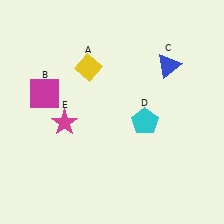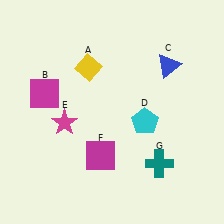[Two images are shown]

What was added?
A magenta square (F), a teal cross (G) were added in Image 2.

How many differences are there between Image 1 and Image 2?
There are 2 differences between the two images.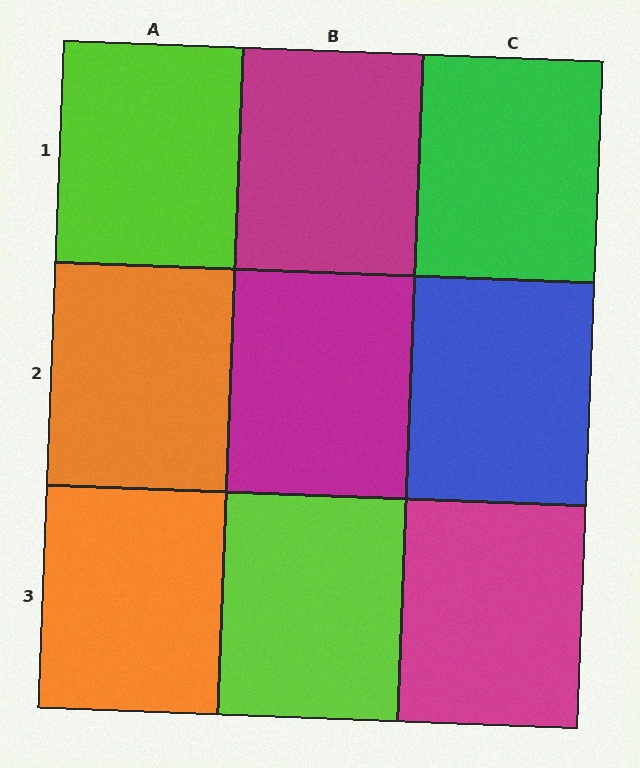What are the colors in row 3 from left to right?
Orange, lime, magenta.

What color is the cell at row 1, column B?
Magenta.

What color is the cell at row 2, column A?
Orange.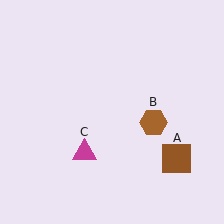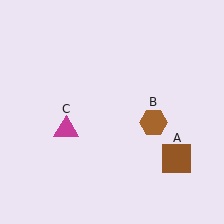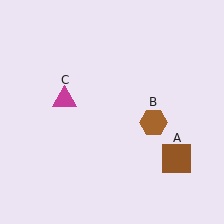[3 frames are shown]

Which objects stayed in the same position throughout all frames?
Brown square (object A) and brown hexagon (object B) remained stationary.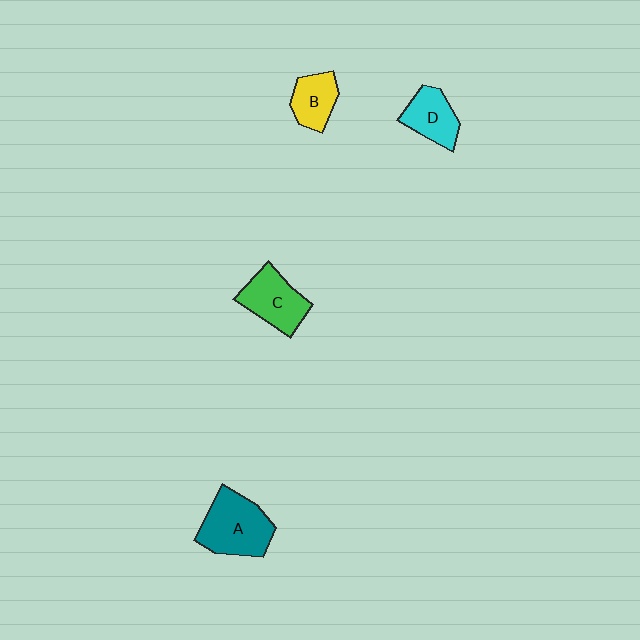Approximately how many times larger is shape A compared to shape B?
Approximately 1.8 times.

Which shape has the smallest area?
Shape B (yellow).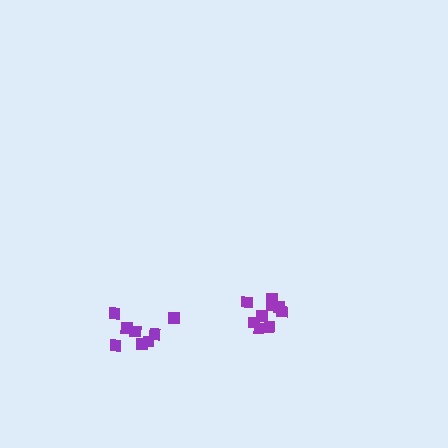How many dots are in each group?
Group 1: 9 dots, Group 2: 8 dots (17 total).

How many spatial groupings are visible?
There are 2 spatial groupings.